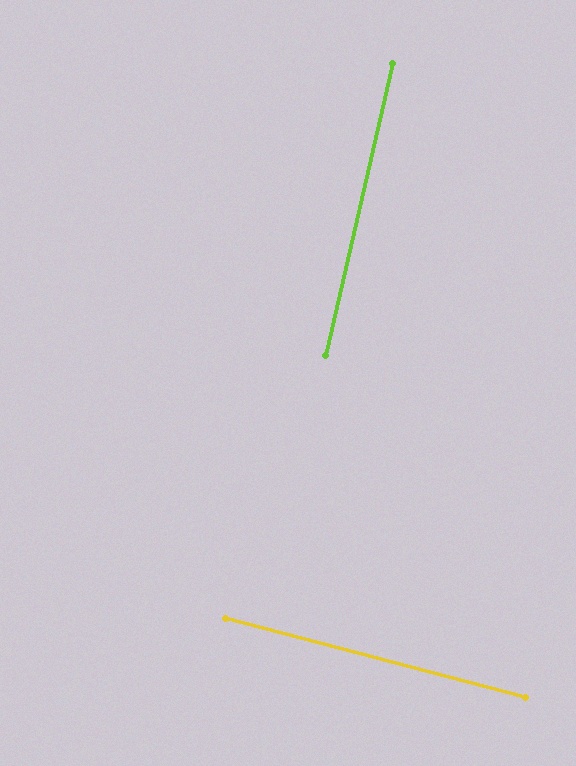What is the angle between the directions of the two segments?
Approximately 88 degrees.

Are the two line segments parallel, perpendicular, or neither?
Perpendicular — they meet at approximately 88°.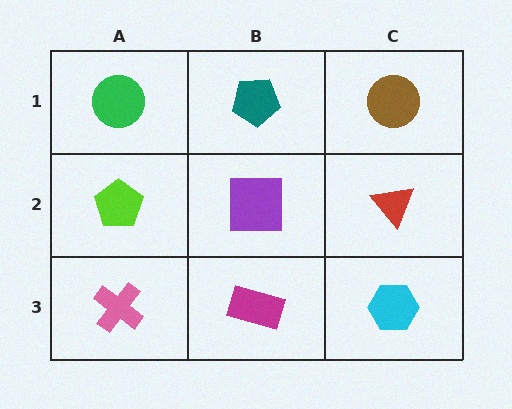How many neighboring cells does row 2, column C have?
3.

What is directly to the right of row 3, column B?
A cyan hexagon.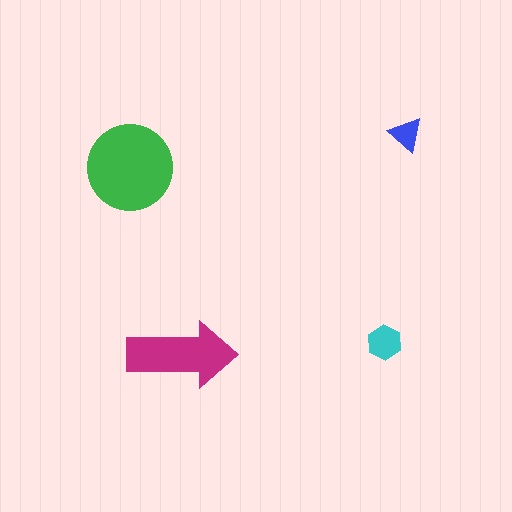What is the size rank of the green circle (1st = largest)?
1st.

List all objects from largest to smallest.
The green circle, the magenta arrow, the cyan hexagon, the blue triangle.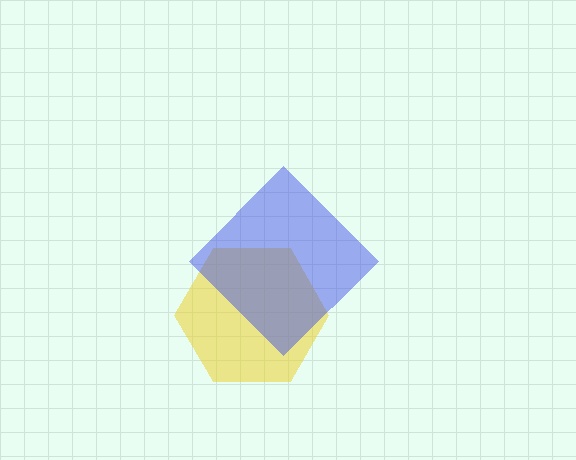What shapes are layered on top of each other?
The layered shapes are: a yellow hexagon, a blue diamond.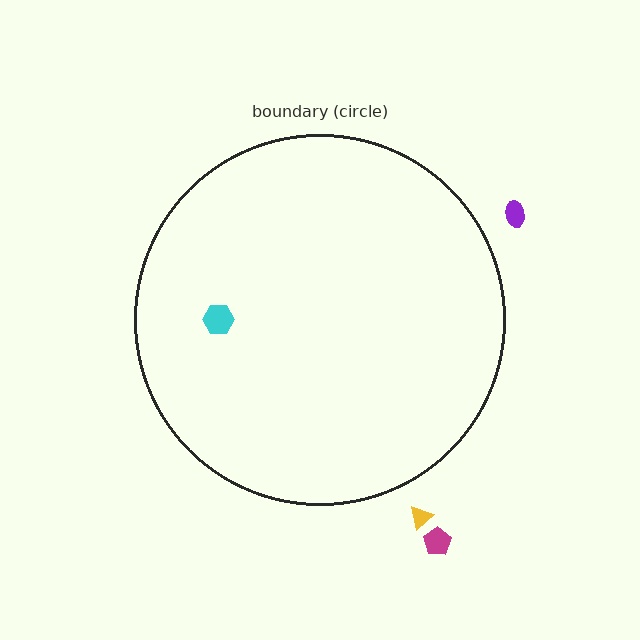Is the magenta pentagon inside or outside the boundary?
Outside.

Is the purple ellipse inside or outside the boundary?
Outside.